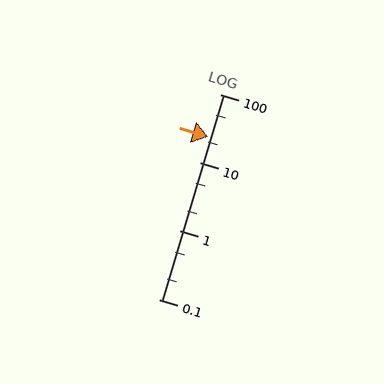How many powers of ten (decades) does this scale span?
The scale spans 3 decades, from 0.1 to 100.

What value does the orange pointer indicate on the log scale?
The pointer indicates approximately 24.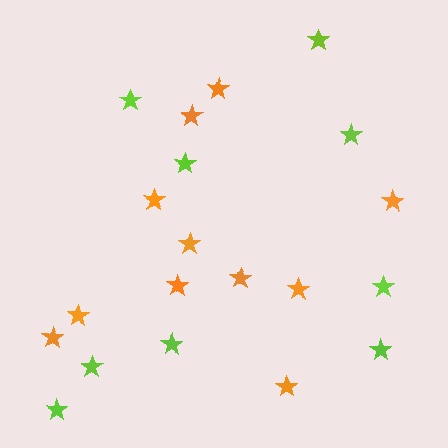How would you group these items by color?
There are 2 groups: one group of lime stars (9) and one group of orange stars (11).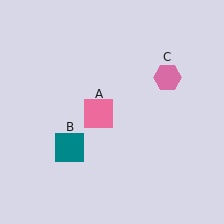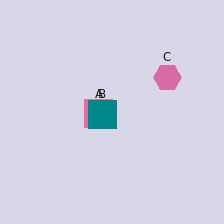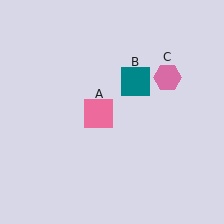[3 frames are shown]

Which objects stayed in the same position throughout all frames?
Pink square (object A) and pink hexagon (object C) remained stationary.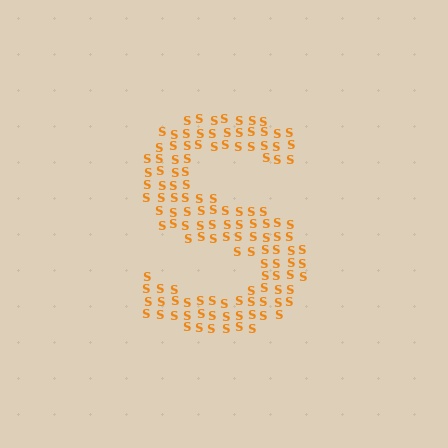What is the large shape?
The large shape is the letter S.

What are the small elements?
The small elements are letter S's.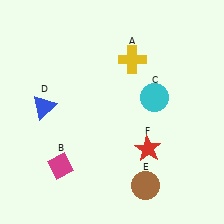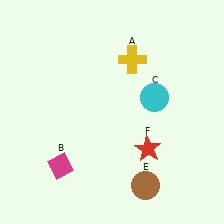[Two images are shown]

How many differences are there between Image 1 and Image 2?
There is 1 difference between the two images.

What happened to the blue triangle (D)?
The blue triangle (D) was removed in Image 2. It was in the top-left area of Image 1.